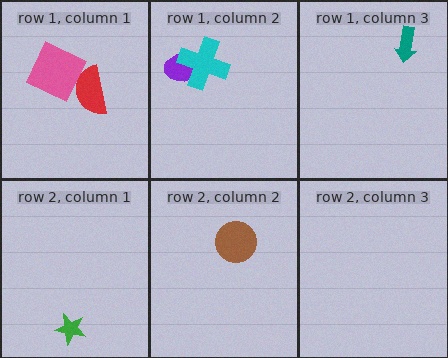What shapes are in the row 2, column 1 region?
The green star.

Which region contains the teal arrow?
The row 1, column 3 region.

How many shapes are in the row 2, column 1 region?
1.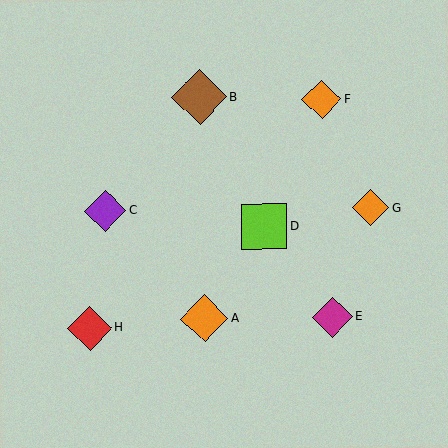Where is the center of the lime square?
The center of the lime square is at (264, 226).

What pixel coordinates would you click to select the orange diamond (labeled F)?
Click at (322, 99) to select the orange diamond F.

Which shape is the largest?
The brown diamond (labeled B) is the largest.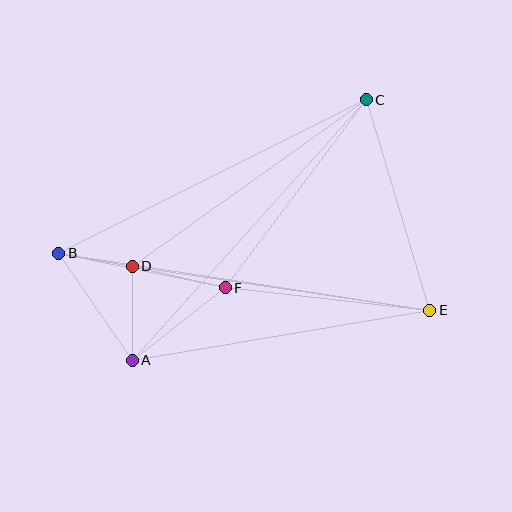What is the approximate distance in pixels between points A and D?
The distance between A and D is approximately 94 pixels.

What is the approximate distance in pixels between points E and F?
The distance between E and F is approximately 206 pixels.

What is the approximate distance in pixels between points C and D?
The distance between C and D is approximately 287 pixels.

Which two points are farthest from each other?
Points B and E are farthest from each other.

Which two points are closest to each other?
Points B and D are closest to each other.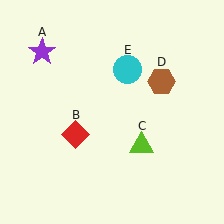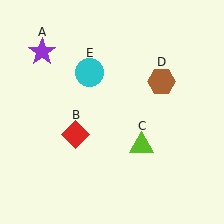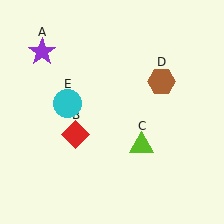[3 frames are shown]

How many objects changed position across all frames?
1 object changed position: cyan circle (object E).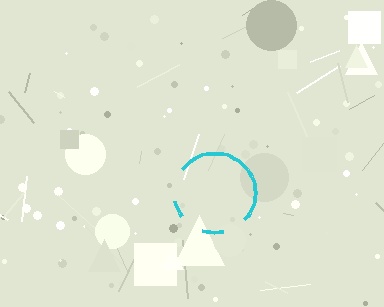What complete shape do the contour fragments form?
The contour fragments form a circle.